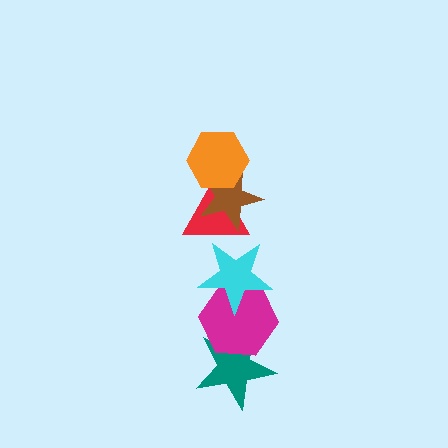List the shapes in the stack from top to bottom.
From top to bottom: the orange hexagon, the brown star, the red triangle, the cyan star, the magenta hexagon, the teal star.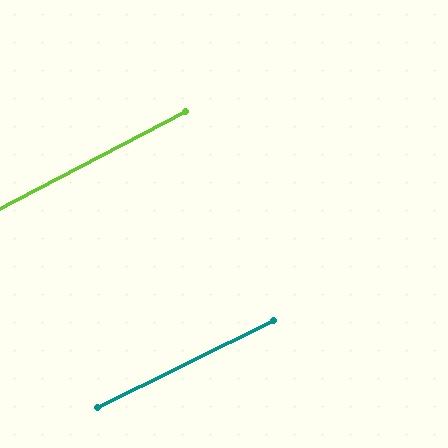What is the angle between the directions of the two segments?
Approximately 1 degree.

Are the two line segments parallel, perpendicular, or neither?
Parallel — their directions differ by only 1.2°.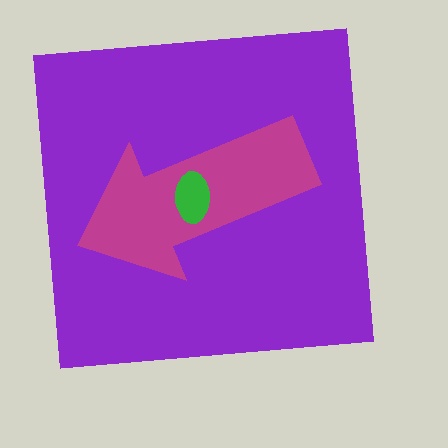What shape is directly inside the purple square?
The magenta arrow.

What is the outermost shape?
The purple square.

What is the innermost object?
The green ellipse.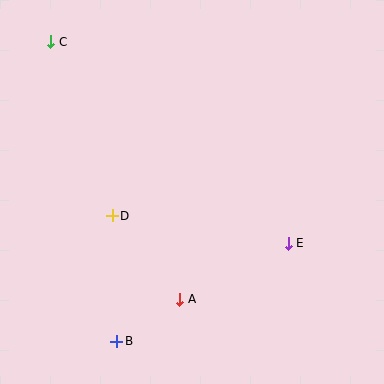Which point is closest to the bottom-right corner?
Point E is closest to the bottom-right corner.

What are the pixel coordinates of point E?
Point E is at (288, 243).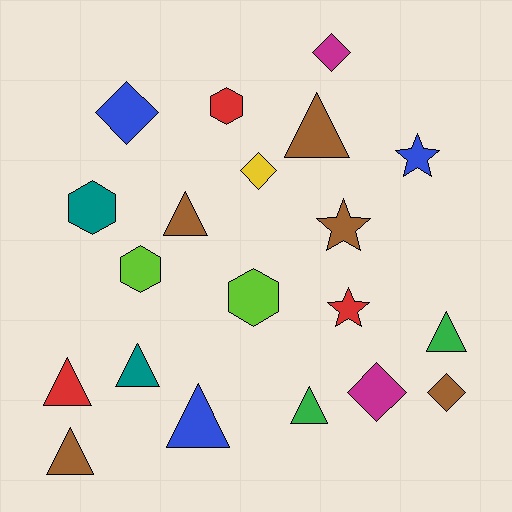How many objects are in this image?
There are 20 objects.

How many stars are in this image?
There are 3 stars.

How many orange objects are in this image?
There are no orange objects.